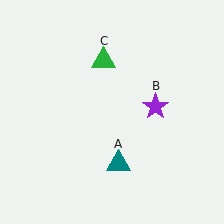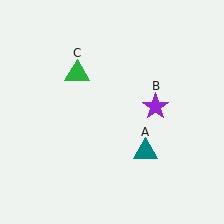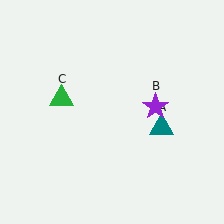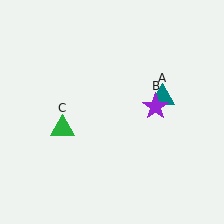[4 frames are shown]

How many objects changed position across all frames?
2 objects changed position: teal triangle (object A), green triangle (object C).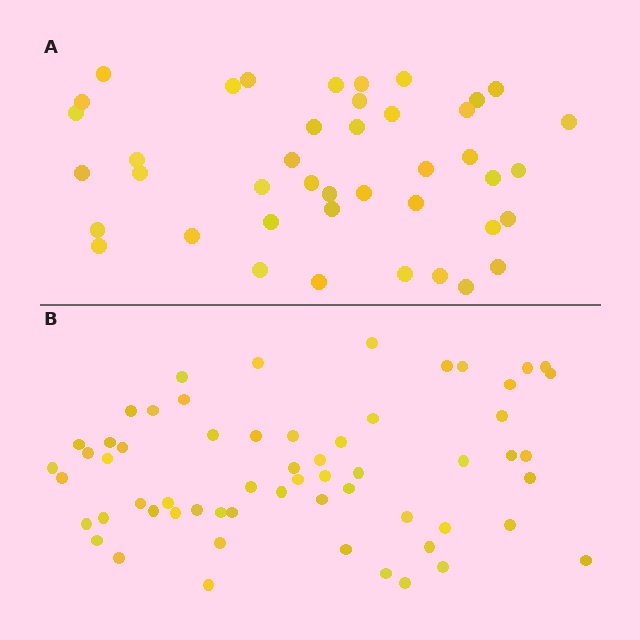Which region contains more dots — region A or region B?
Region B (the bottom region) has more dots.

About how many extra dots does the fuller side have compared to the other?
Region B has approximately 20 more dots than region A.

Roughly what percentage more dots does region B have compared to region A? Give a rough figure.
About 45% more.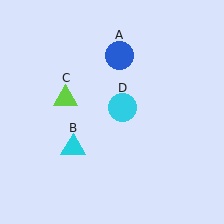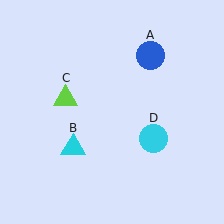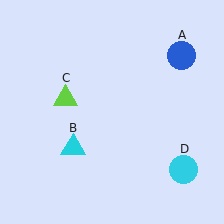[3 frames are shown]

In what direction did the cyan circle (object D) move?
The cyan circle (object D) moved down and to the right.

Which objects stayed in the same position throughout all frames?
Cyan triangle (object B) and lime triangle (object C) remained stationary.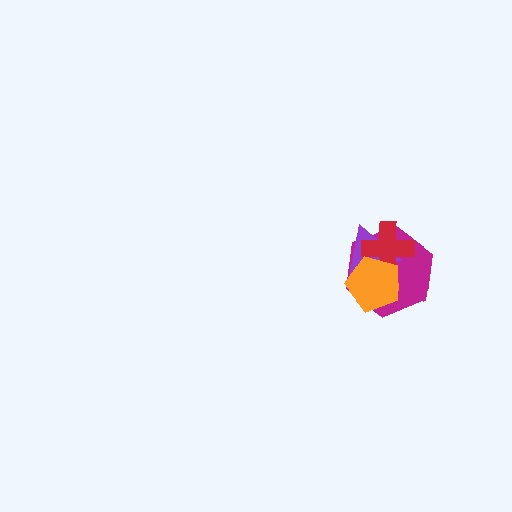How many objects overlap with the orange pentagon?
3 objects overlap with the orange pentagon.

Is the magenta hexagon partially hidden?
Yes, it is partially covered by another shape.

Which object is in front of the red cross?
The orange pentagon is in front of the red cross.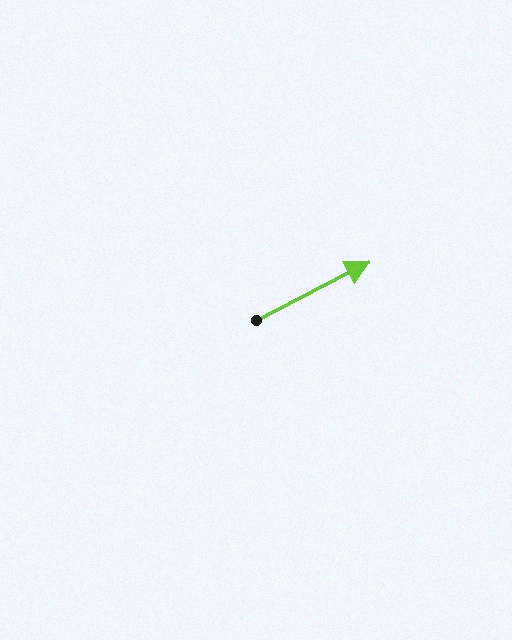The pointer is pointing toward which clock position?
Roughly 2 o'clock.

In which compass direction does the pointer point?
Northeast.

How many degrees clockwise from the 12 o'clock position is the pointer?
Approximately 63 degrees.